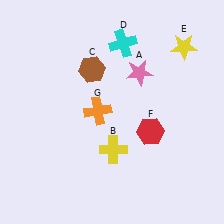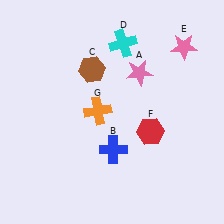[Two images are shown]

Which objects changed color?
B changed from yellow to blue. E changed from yellow to pink.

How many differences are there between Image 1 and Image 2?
There are 2 differences between the two images.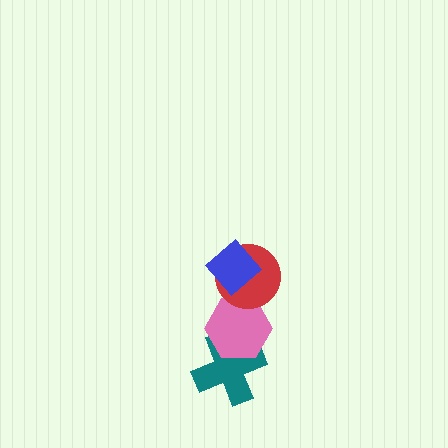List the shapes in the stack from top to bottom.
From top to bottom: the blue diamond, the red circle, the pink hexagon, the teal cross.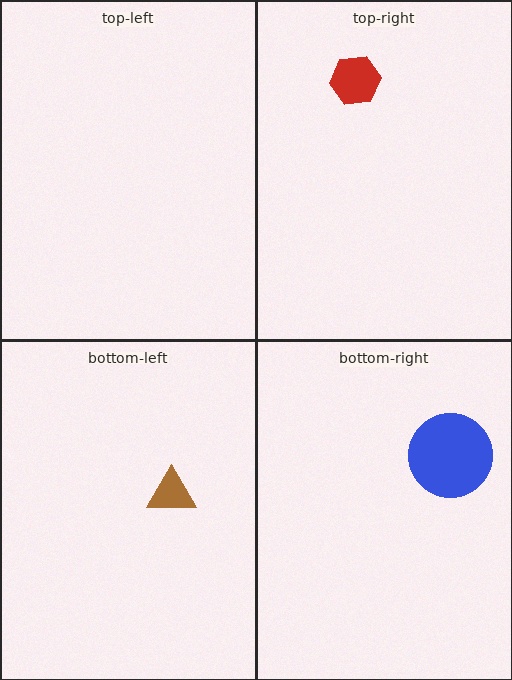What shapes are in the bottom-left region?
The brown triangle.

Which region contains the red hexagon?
The top-right region.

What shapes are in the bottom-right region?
The blue circle.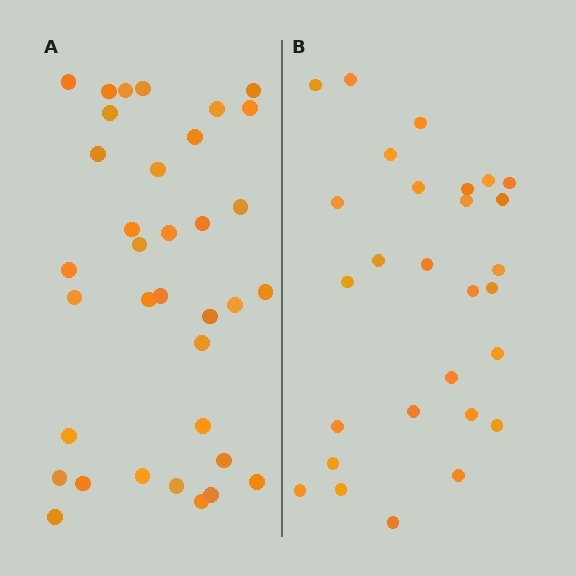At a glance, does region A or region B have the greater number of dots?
Region A (the left region) has more dots.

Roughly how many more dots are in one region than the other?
Region A has roughly 8 or so more dots than region B.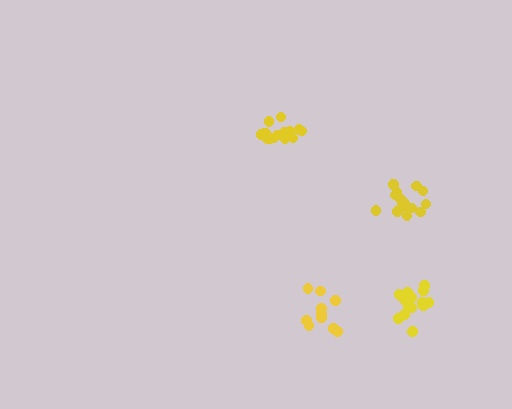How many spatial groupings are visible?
There are 4 spatial groupings.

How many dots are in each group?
Group 1: 14 dots, Group 2: 16 dots, Group 3: 15 dots, Group 4: 11 dots (56 total).